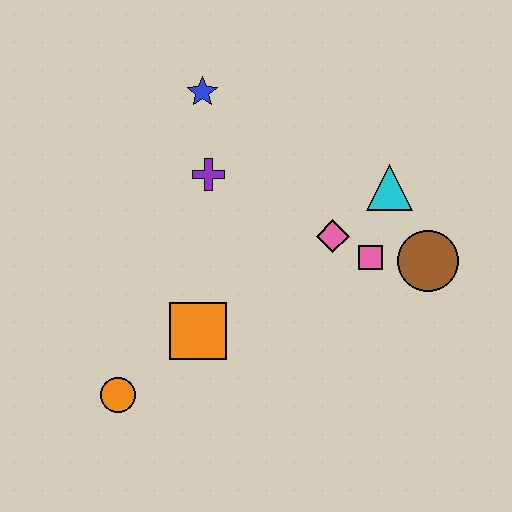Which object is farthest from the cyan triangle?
The orange circle is farthest from the cyan triangle.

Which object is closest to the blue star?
The purple cross is closest to the blue star.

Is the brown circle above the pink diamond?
No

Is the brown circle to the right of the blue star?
Yes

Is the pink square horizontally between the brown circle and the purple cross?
Yes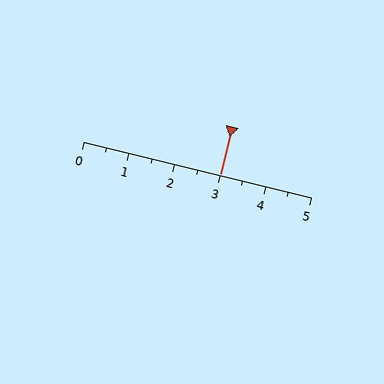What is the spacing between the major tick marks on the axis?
The major ticks are spaced 1 apart.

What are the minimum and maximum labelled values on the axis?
The axis runs from 0 to 5.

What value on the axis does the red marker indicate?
The marker indicates approximately 3.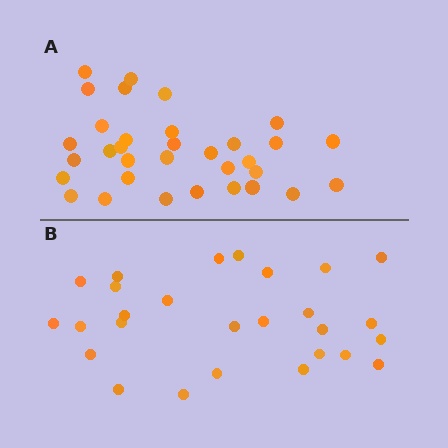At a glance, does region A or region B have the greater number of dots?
Region A (the top region) has more dots.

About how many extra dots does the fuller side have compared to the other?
Region A has about 6 more dots than region B.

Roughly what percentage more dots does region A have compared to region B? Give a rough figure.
About 20% more.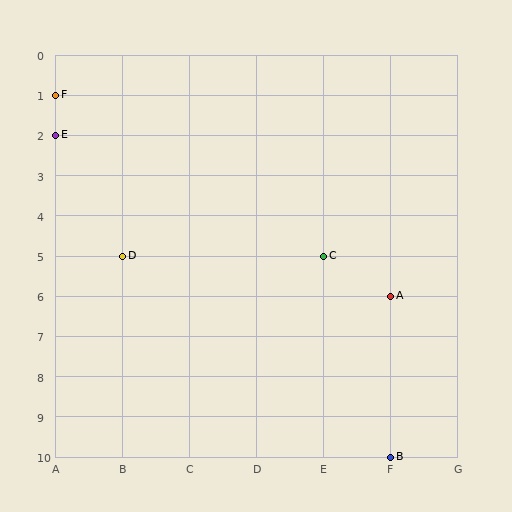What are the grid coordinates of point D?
Point D is at grid coordinates (B, 5).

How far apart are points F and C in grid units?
Points F and C are 4 columns and 4 rows apart (about 5.7 grid units diagonally).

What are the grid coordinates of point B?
Point B is at grid coordinates (F, 10).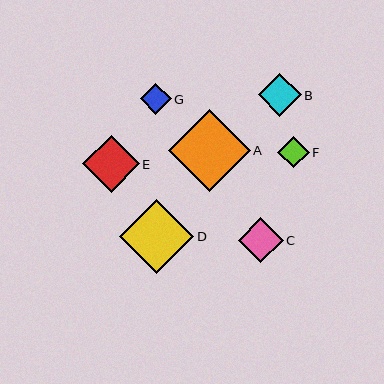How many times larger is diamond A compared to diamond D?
Diamond A is approximately 1.1 times the size of diamond D.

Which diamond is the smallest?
Diamond G is the smallest with a size of approximately 31 pixels.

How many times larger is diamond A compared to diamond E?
Diamond A is approximately 1.4 times the size of diamond E.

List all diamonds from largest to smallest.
From largest to smallest: A, D, E, C, B, F, G.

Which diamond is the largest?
Diamond A is the largest with a size of approximately 82 pixels.